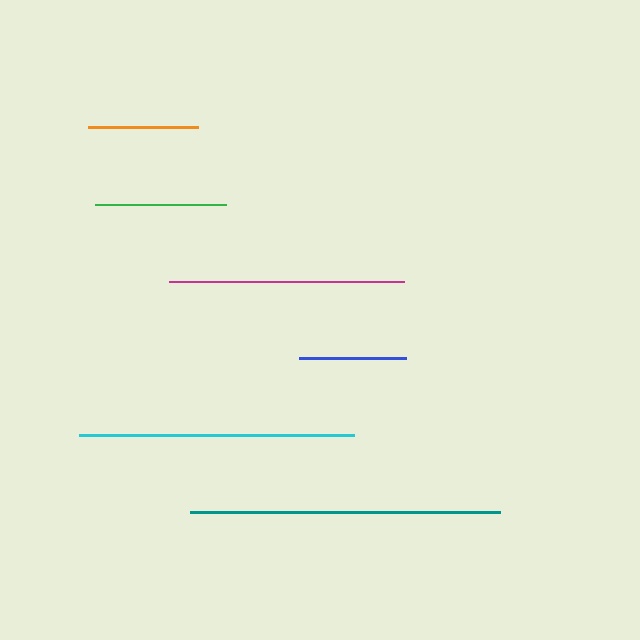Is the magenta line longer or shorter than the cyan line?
The cyan line is longer than the magenta line.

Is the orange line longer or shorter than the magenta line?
The magenta line is longer than the orange line.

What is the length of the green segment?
The green segment is approximately 132 pixels long.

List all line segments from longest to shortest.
From longest to shortest: teal, cyan, magenta, green, orange, blue.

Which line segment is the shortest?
The blue line is the shortest at approximately 108 pixels.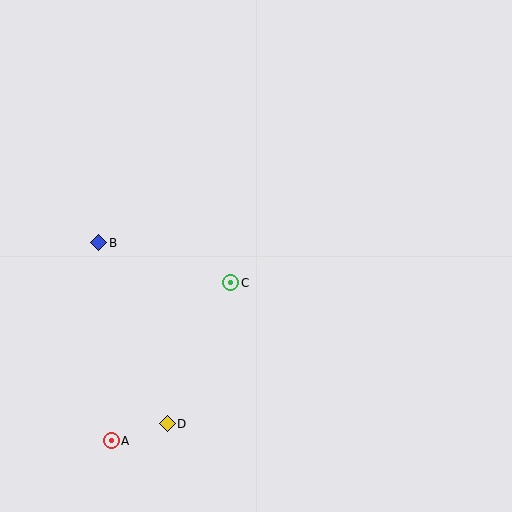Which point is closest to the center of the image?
Point C at (231, 283) is closest to the center.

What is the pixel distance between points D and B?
The distance between D and B is 194 pixels.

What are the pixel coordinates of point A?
Point A is at (111, 441).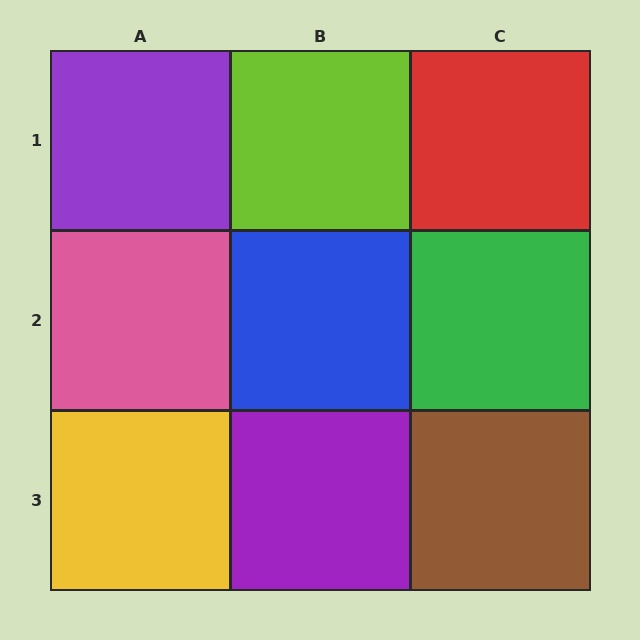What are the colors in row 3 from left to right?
Yellow, purple, brown.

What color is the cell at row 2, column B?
Blue.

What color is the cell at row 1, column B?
Lime.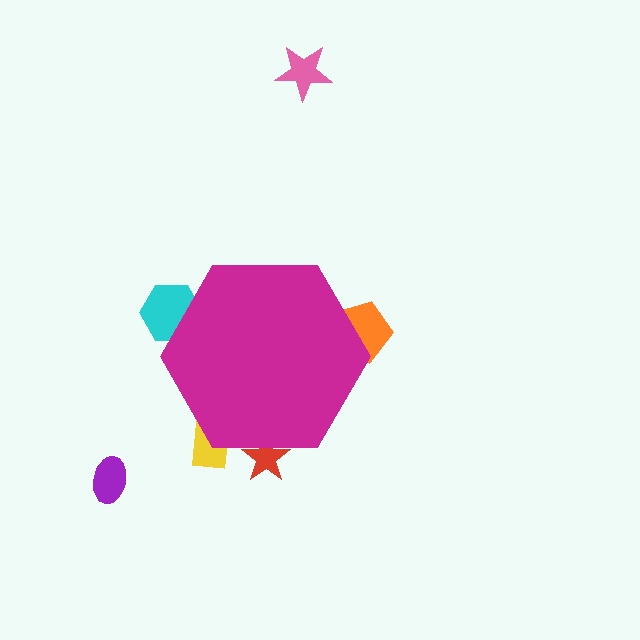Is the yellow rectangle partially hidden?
Yes, the yellow rectangle is partially hidden behind the magenta hexagon.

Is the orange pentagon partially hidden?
Yes, the orange pentagon is partially hidden behind the magenta hexagon.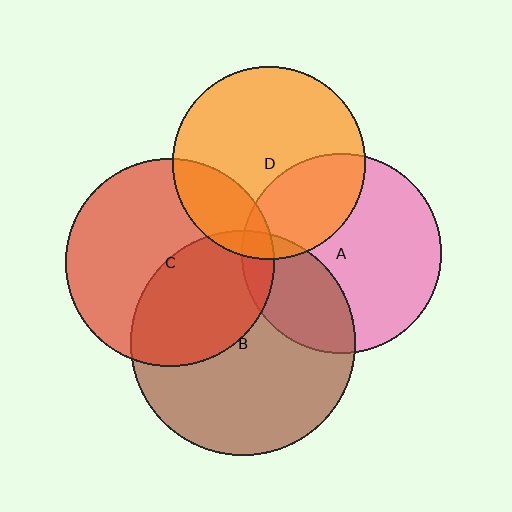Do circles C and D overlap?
Yes.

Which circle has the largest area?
Circle B (brown).